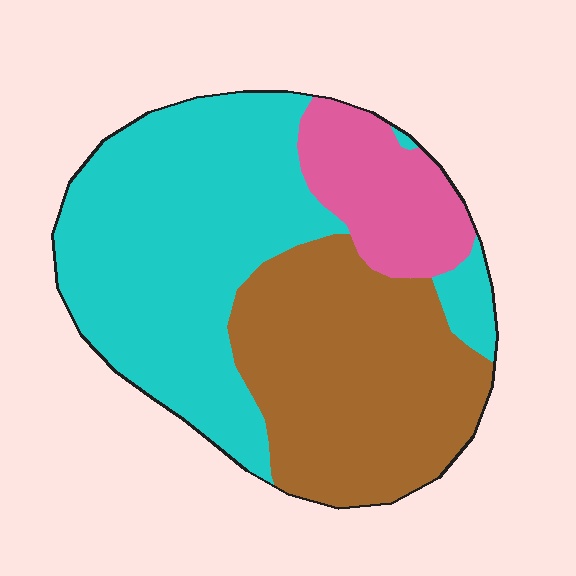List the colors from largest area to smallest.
From largest to smallest: cyan, brown, pink.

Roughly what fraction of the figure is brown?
Brown takes up about three eighths (3/8) of the figure.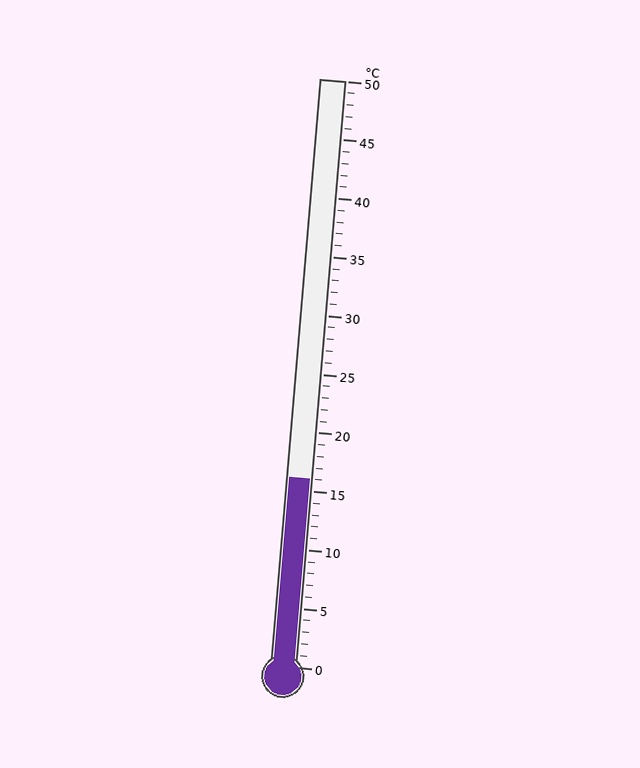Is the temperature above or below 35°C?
The temperature is below 35°C.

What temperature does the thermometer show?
The thermometer shows approximately 16°C.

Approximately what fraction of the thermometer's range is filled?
The thermometer is filled to approximately 30% of its range.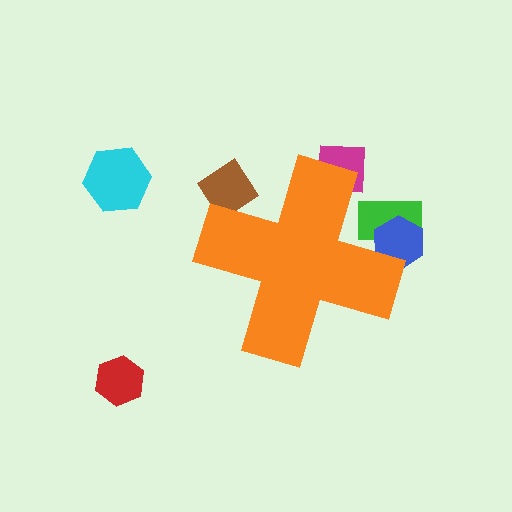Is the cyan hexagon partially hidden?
No, the cyan hexagon is fully visible.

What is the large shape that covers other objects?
An orange cross.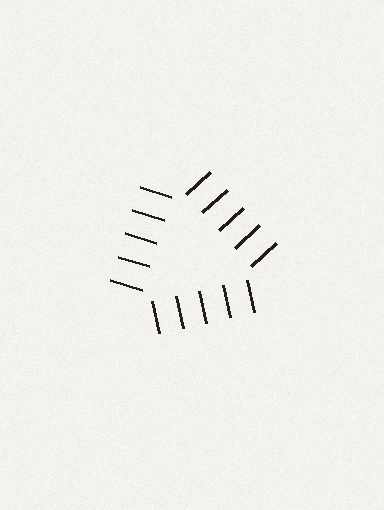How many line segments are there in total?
15 — 5 along each of the 3 edges.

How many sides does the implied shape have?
3 sides — the line-ends trace a triangle.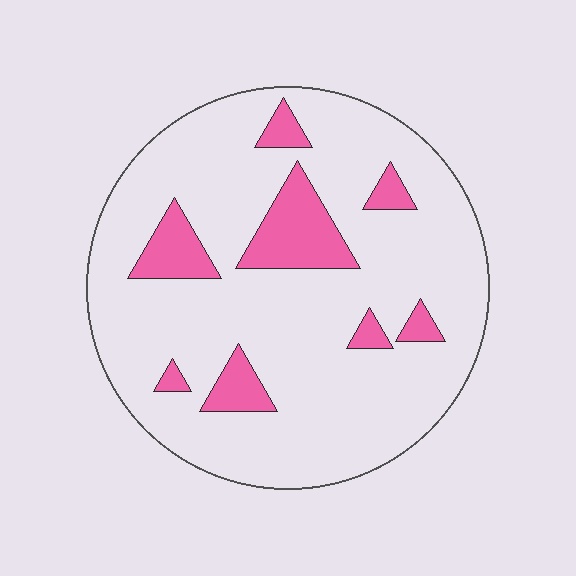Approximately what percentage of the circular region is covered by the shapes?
Approximately 15%.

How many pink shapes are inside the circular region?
8.